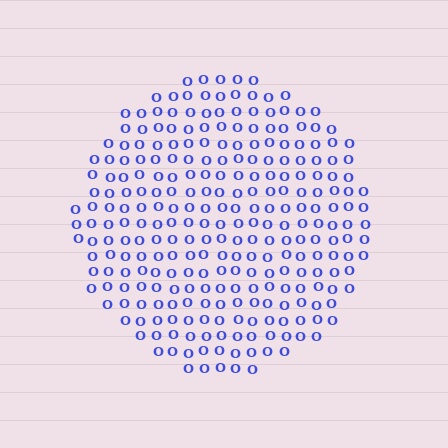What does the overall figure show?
The overall figure shows a circle.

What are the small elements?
The small elements are letter O's.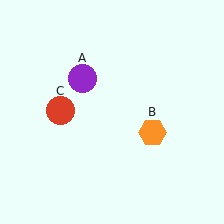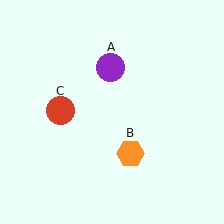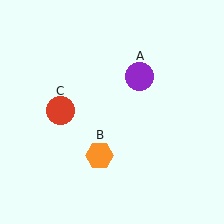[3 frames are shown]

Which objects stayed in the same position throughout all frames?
Red circle (object C) remained stationary.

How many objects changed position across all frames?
2 objects changed position: purple circle (object A), orange hexagon (object B).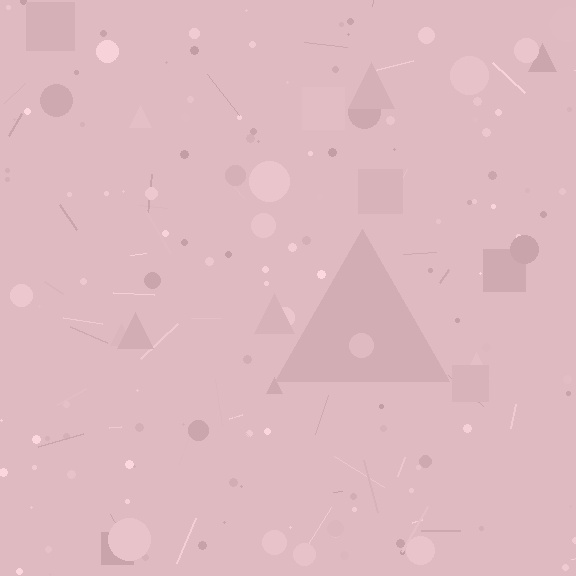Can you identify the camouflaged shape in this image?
The camouflaged shape is a triangle.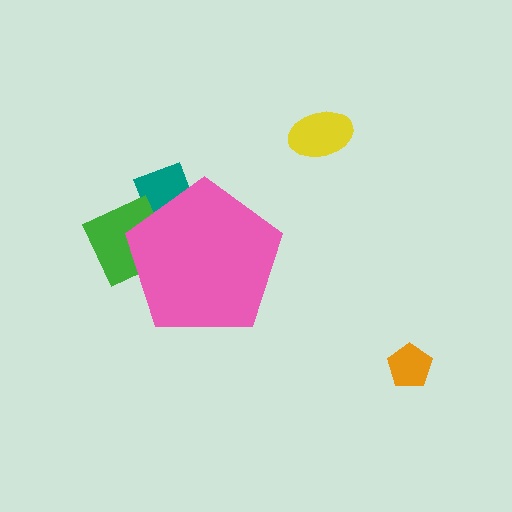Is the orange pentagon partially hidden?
No, the orange pentagon is fully visible.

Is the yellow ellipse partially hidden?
No, the yellow ellipse is fully visible.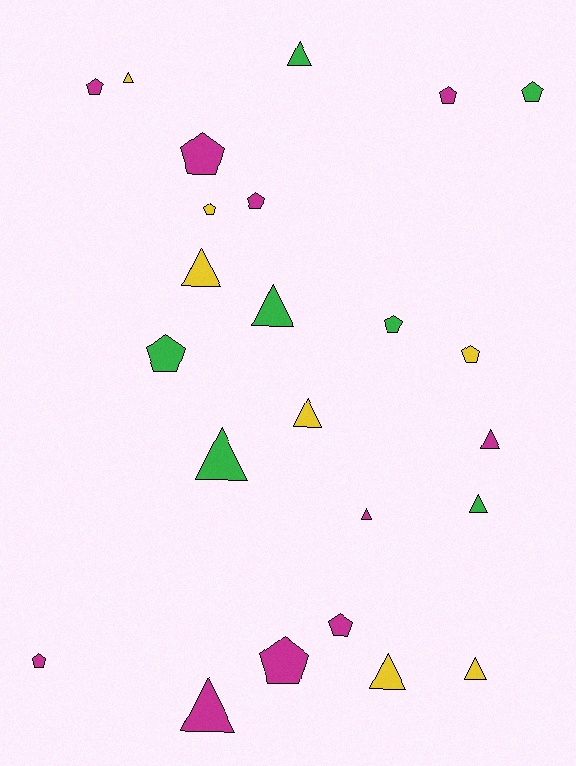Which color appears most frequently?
Magenta, with 10 objects.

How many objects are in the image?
There are 24 objects.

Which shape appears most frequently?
Triangle, with 12 objects.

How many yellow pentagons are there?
There are 2 yellow pentagons.